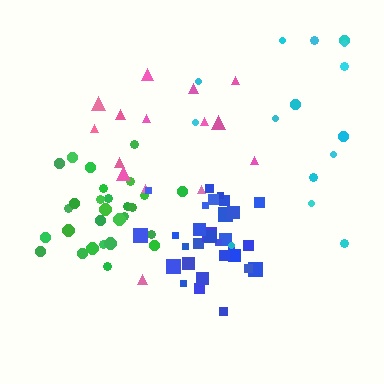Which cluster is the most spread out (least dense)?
Cyan.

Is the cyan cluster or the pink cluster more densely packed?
Pink.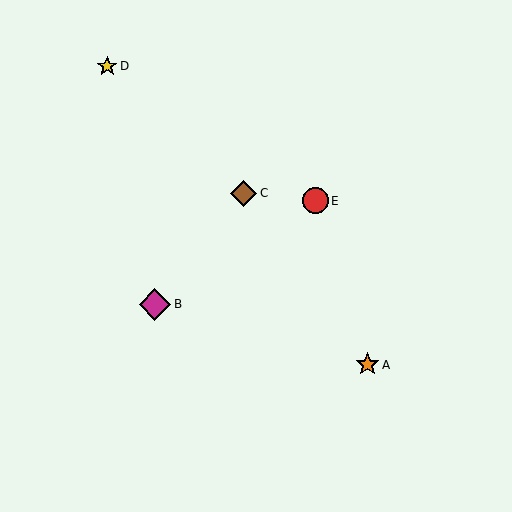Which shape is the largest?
The magenta diamond (labeled B) is the largest.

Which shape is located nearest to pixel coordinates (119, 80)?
The yellow star (labeled D) at (107, 66) is nearest to that location.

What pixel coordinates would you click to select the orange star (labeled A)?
Click at (367, 365) to select the orange star A.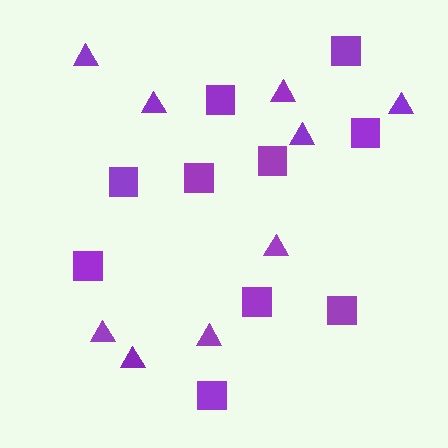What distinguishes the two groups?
There are 2 groups: one group of triangles (9) and one group of squares (10).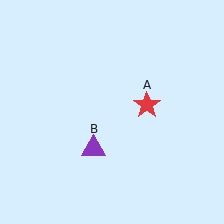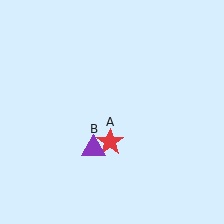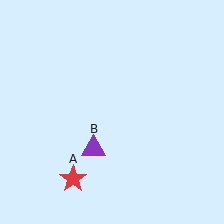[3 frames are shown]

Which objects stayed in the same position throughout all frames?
Purple triangle (object B) remained stationary.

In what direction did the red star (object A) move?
The red star (object A) moved down and to the left.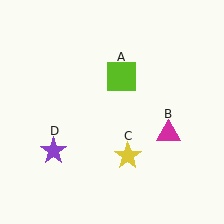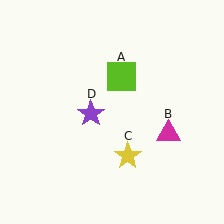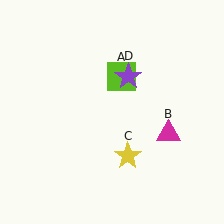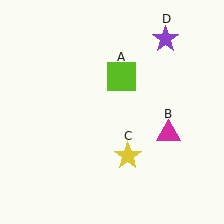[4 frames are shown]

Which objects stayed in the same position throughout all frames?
Lime square (object A) and magenta triangle (object B) and yellow star (object C) remained stationary.